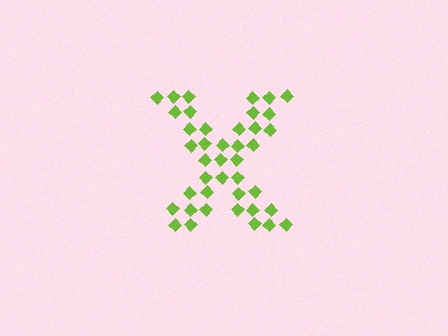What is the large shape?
The large shape is the letter X.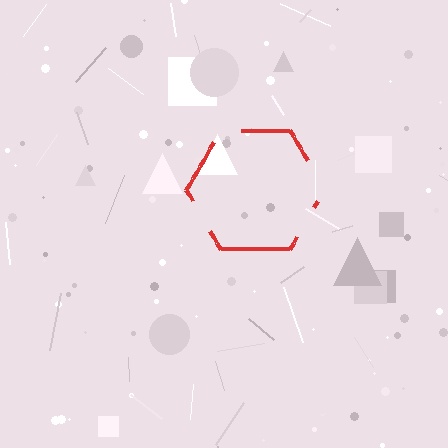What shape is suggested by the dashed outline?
The dashed outline suggests a hexagon.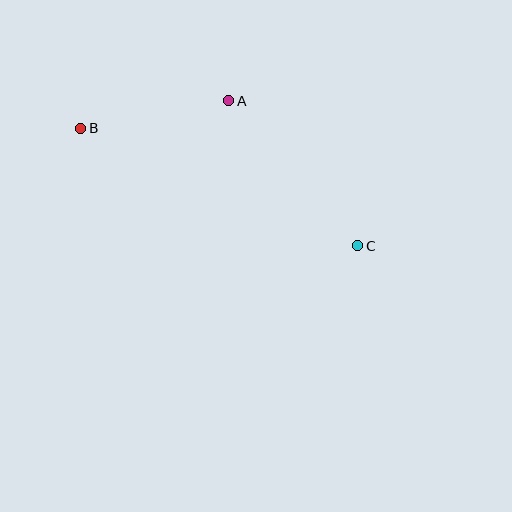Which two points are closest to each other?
Points A and B are closest to each other.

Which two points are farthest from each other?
Points B and C are farthest from each other.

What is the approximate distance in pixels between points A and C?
The distance between A and C is approximately 194 pixels.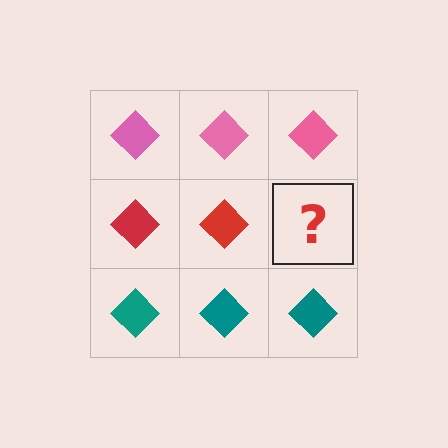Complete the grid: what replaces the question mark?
The question mark should be replaced with a red diamond.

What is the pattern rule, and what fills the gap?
The rule is that each row has a consistent color. The gap should be filled with a red diamond.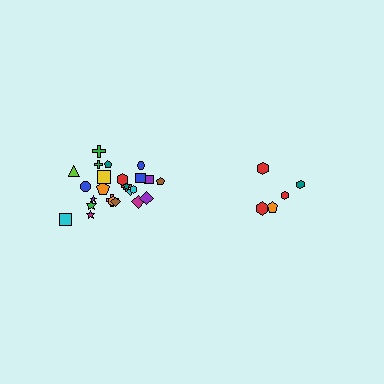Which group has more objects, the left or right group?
The left group.